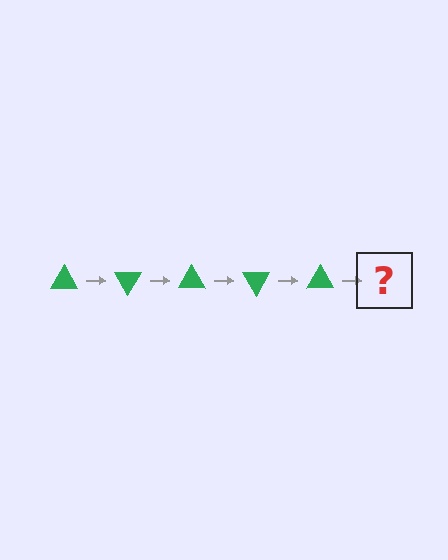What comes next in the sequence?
The next element should be a green triangle rotated 300 degrees.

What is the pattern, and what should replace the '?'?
The pattern is that the triangle rotates 60 degrees each step. The '?' should be a green triangle rotated 300 degrees.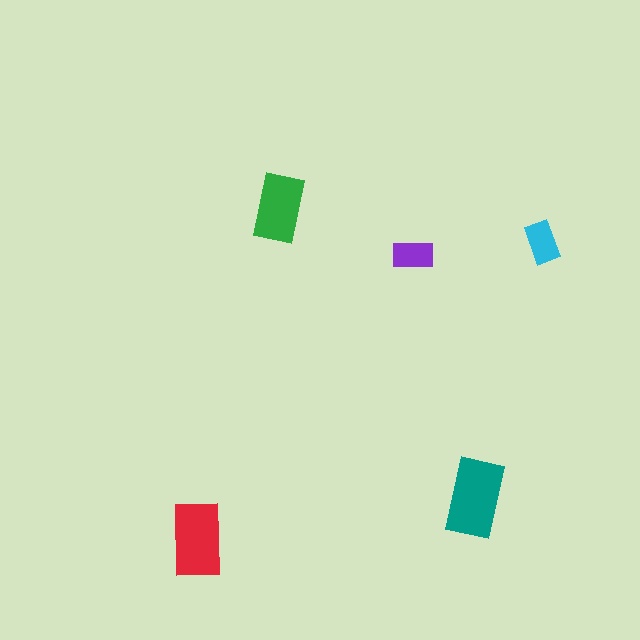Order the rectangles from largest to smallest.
the teal one, the red one, the green one, the cyan one, the purple one.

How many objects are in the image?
There are 5 objects in the image.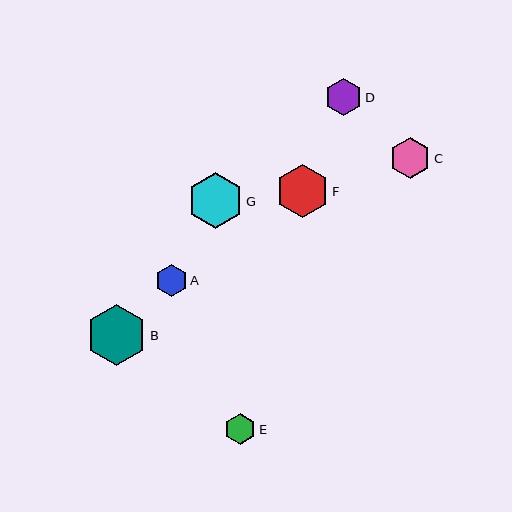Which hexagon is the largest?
Hexagon B is the largest with a size of approximately 60 pixels.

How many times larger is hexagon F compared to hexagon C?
Hexagon F is approximately 1.3 times the size of hexagon C.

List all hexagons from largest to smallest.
From largest to smallest: B, G, F, C, D, A, E.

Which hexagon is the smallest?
Hexagon E is the smallest with a size of approximately 31 pixels.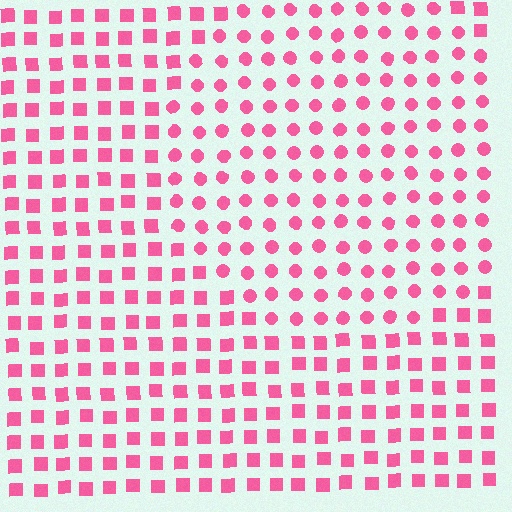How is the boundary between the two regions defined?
The boundary is defined by a change in element shape: circles inside vs. squares outside. All elements share the same color and spacing.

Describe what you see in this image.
The image is filled with small pink elements arranged in a uniform grid. A circle-shaped region contains circles, while the surrounding area contains squares. The boundary is defined purely by the change in element shape.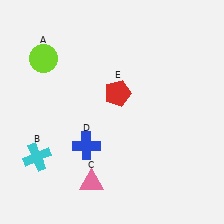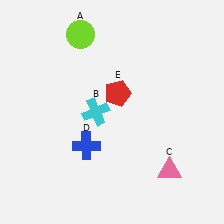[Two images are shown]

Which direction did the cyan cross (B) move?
The cyan cross (B) moved right.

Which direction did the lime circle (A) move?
The lime circle (A) moved right.